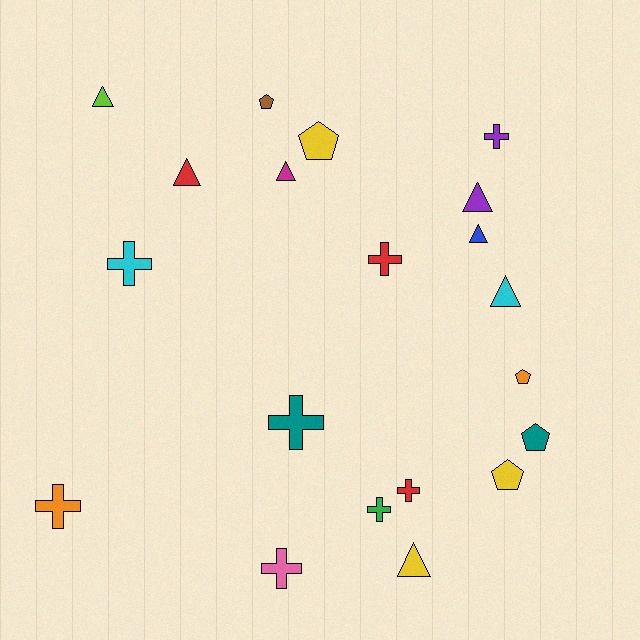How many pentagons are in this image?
There are 5 pentagons.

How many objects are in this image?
There are 20 objects.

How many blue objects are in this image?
There is 1 blue object.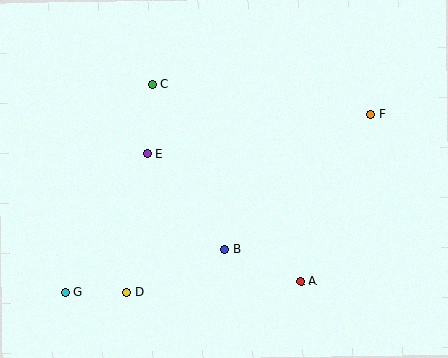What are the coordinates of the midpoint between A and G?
The midpoint between A and G is at (183, 287).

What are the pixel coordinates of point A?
Point A is at (301, 281).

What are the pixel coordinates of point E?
Point E is at (147, 154).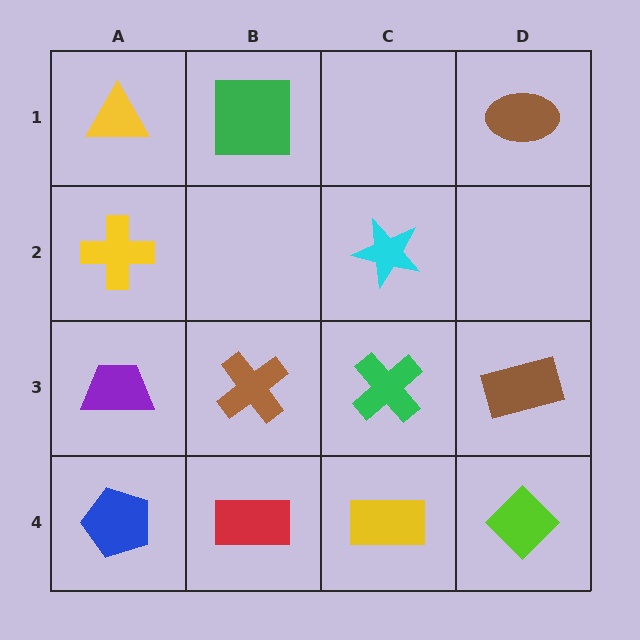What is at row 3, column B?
A brown cross.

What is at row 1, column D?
A brown ellipse.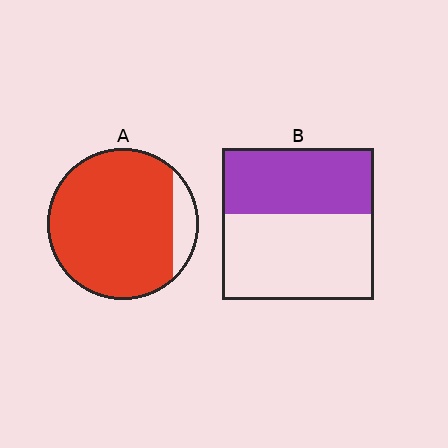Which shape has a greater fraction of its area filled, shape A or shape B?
Shape A.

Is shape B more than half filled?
No.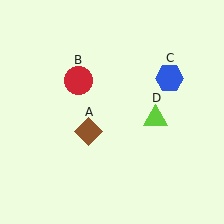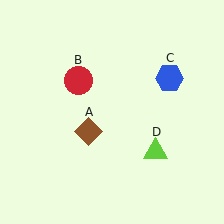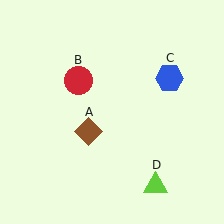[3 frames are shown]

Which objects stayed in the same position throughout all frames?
Brown diamond (object A) and red circle (object B) and blue hexagon (object C) remained stationary.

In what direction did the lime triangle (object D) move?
The lime triangle (object D) moved down.